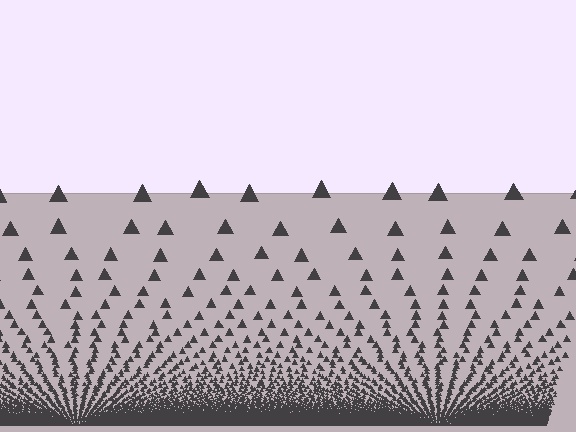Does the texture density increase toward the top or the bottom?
Density increases toward the bottom.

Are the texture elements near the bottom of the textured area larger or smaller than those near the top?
Smaller. The gradient is inverted — elements near the bottom are smaller and denser.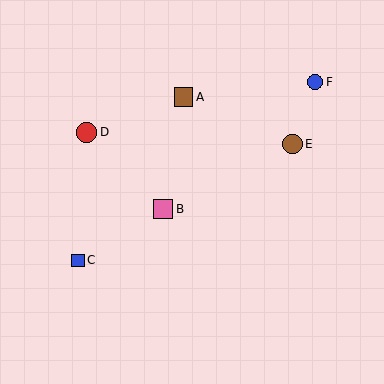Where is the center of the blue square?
The center of the blue square is at (78, 260).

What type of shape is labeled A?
Shape A is a brown square.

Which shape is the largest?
The red circle (labeled D) is the largest.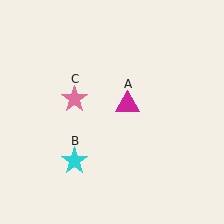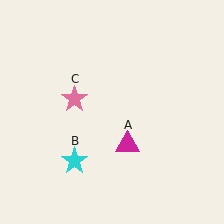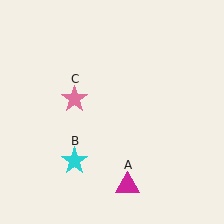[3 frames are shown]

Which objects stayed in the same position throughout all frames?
Cyan star (object B) and pink star (object C) remained stationary.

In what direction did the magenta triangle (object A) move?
The magenta triangle (object A) moved down.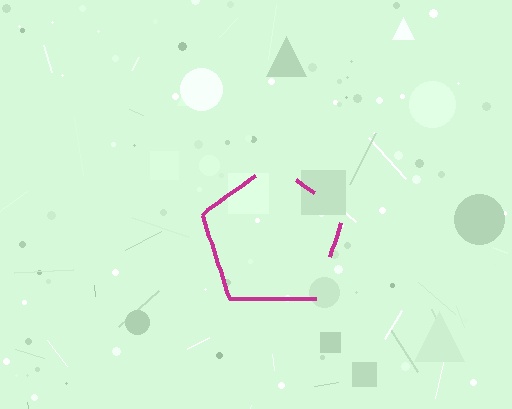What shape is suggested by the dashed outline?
The dashed outline suggests a pentagon.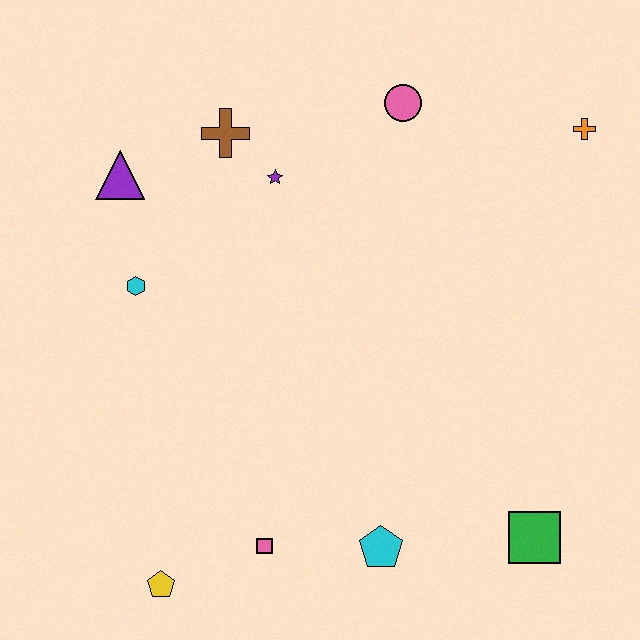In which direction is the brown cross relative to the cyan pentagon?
The brown cross is above the cyan pentagon.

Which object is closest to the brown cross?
The purple star is closest to the brown cross.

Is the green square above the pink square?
Yes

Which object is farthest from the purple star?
The green square is farthest from the purple star.